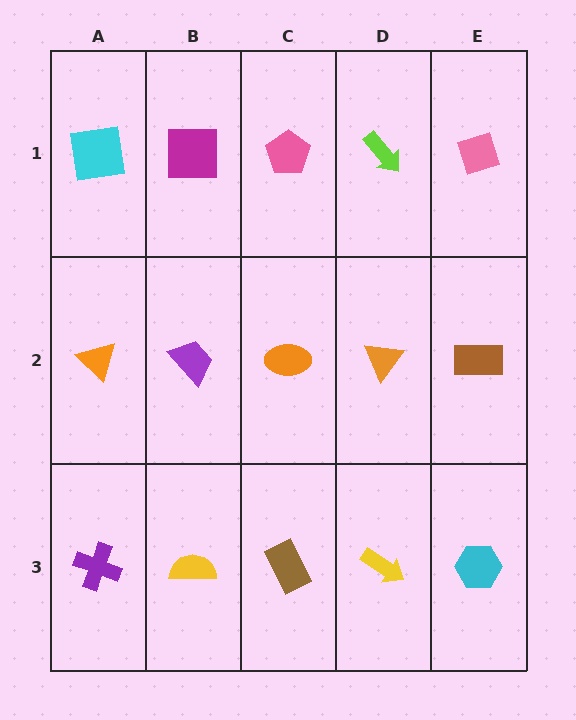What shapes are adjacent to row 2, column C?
A pink pentagon (row 1, column C), a brown rectangle (row 3, column C), a purple trapezoid (row 2, column B), an orange triangle (row 2, column D).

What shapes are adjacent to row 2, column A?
A cyan square (row 1, column A), a purple cross (row 3, column A), a purple trapezoid (row 2, column B).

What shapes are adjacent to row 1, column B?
A purple trapezoid (row 2, column B), a cyan square (row 1, column A), a pink pentagon (row 1, column C).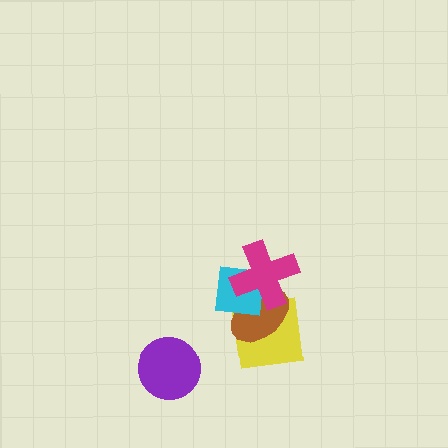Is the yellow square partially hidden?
Yes, it is partially covered by another shape.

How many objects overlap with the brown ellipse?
3 objects overlap with the brown ellipse.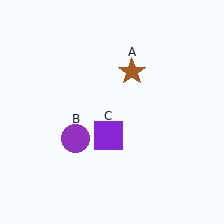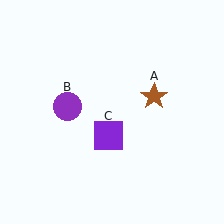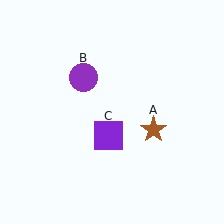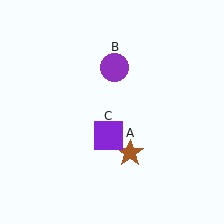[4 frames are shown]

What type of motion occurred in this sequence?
The brown star (object A), purple circle (object B) rotated clockwise around the center of the scene.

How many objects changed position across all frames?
2 objects changed position: brown star (object A), purple circle (object B).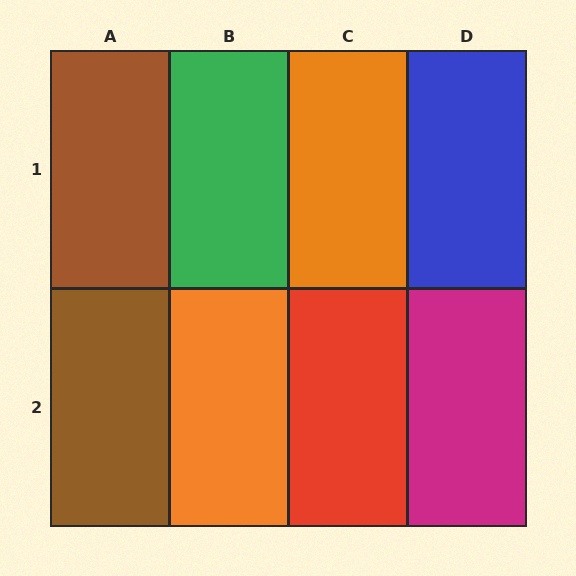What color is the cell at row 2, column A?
Brown.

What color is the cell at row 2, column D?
Magenta.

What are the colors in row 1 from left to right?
Brown, green, orange, blue.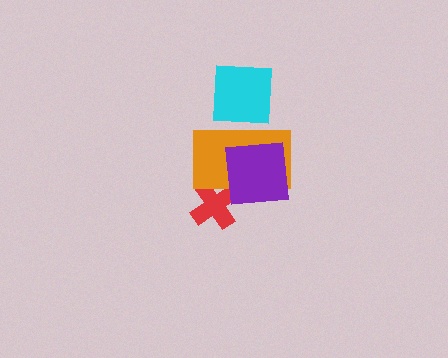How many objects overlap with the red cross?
2 objects overlap with the red cross.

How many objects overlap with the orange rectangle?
3 objects overlap with the orange rectangle.